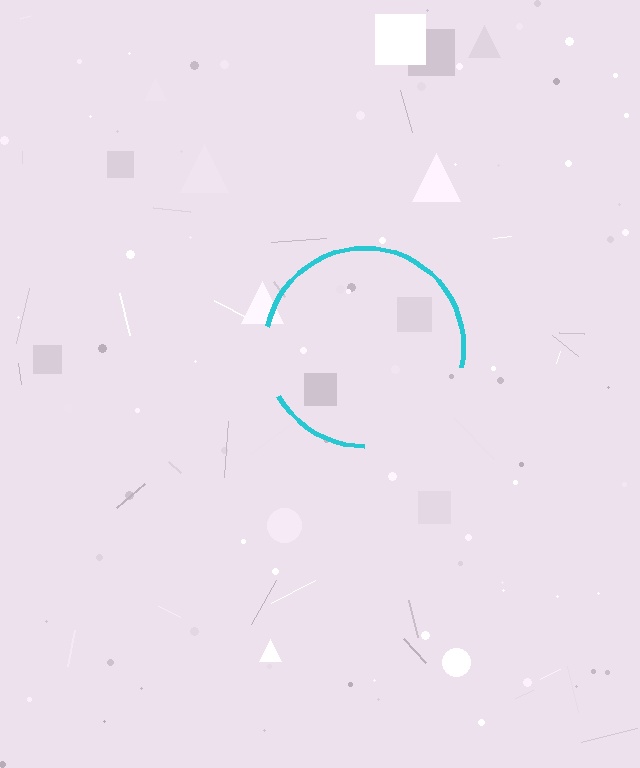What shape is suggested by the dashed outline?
The dashed outline suggests a circle.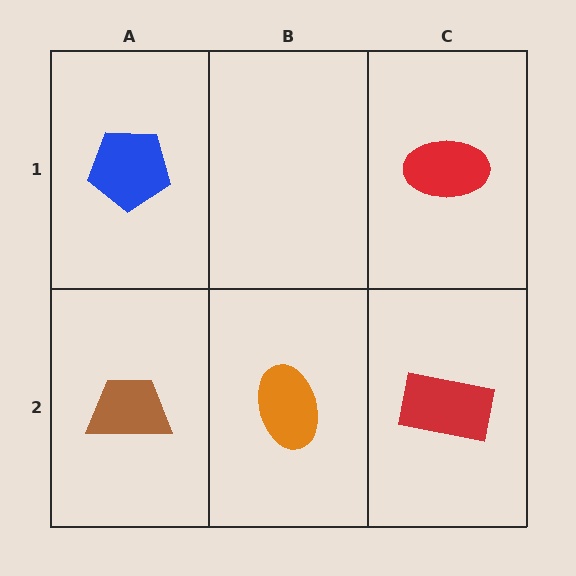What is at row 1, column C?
A red ellipse.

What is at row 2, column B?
An orange ellipse.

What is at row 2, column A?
A brown trapezoid.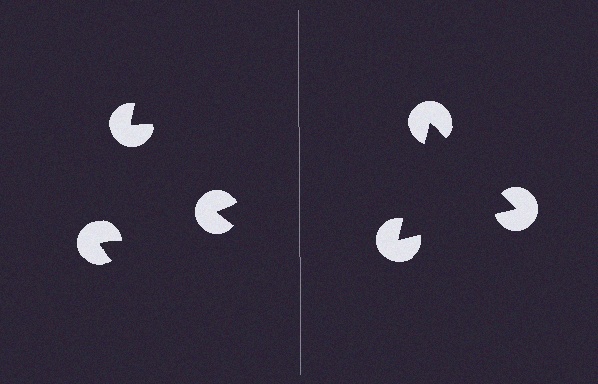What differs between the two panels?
The pac-man discs are positioned identically on both sides; only the wedge orientations differ. On the right they align to a triangle; on the left they are misaligned.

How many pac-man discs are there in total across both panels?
6 — 3 on each side.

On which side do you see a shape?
An illusory triangle appears on the right side. On the left side the wedge cuts are rotated, so no coherent shape forms.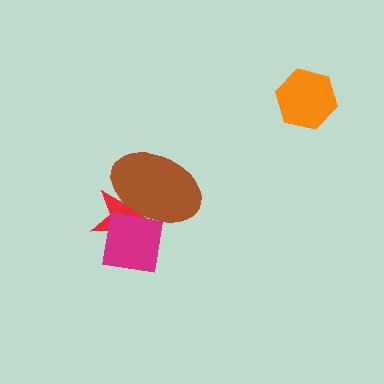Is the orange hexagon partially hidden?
No, no other shape covers it.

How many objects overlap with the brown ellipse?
2 objects overlap with the brown ellipse.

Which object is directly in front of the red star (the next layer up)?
The magenta square is directly in front of the red star.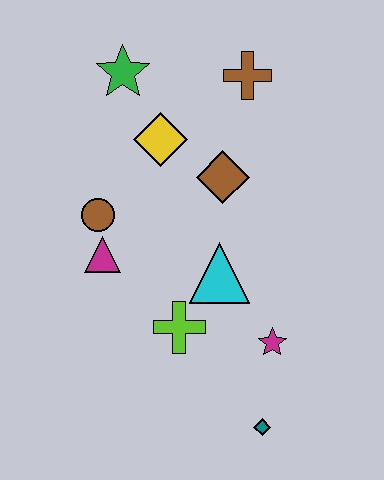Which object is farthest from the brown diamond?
The teal diamond is farthest from the brown diamond.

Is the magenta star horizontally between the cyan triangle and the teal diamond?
No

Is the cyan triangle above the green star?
No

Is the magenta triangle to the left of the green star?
Yes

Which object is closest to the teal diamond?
The magenta star is closest to the teal diamond.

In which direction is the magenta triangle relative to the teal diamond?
The magenta triangle is above the teal diamond.